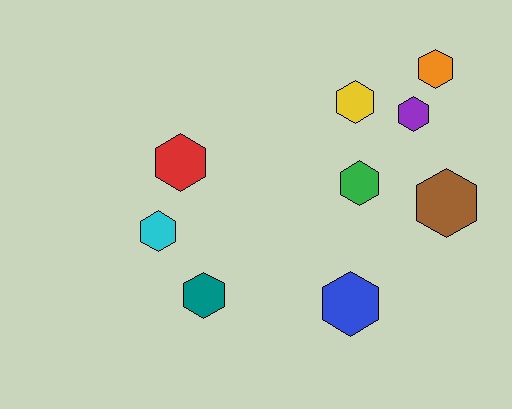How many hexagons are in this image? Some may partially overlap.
There are 9 hexagons.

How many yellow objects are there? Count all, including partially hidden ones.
There is 1 yellow object.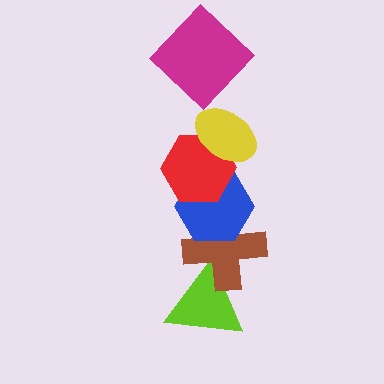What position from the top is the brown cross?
The brown cross is 5th from the top.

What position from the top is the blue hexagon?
The blue hexagon is 4th from the top.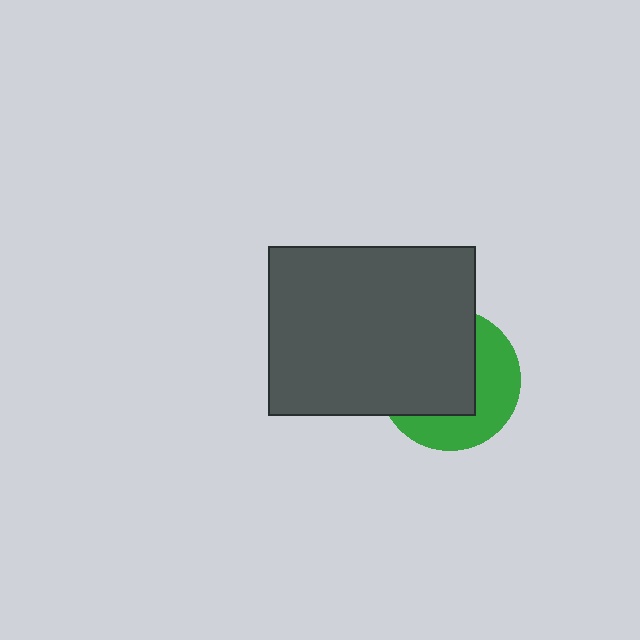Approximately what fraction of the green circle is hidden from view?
Roughly 57% of the green circle is hidden behind the dark gray rectangle.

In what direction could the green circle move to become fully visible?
The green circle could move toward the lower-right. That would shift it out from behind the dark gray rectangle entirely.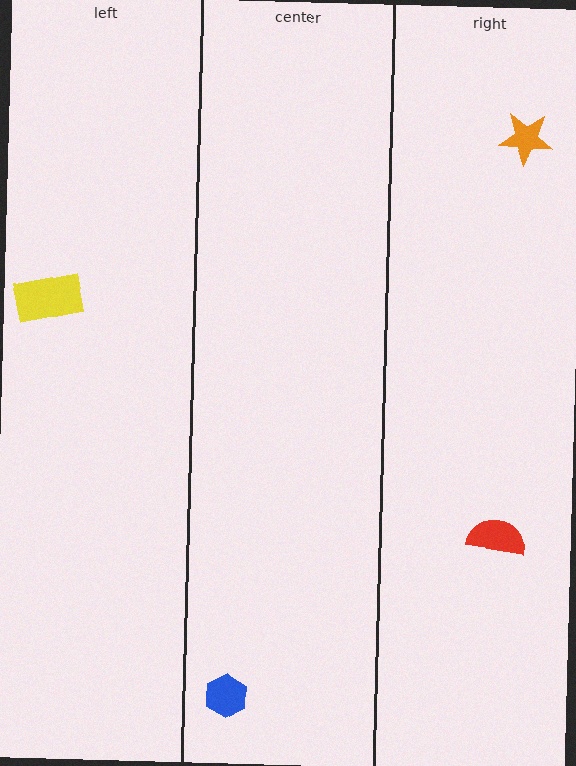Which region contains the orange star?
The right region.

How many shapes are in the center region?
1.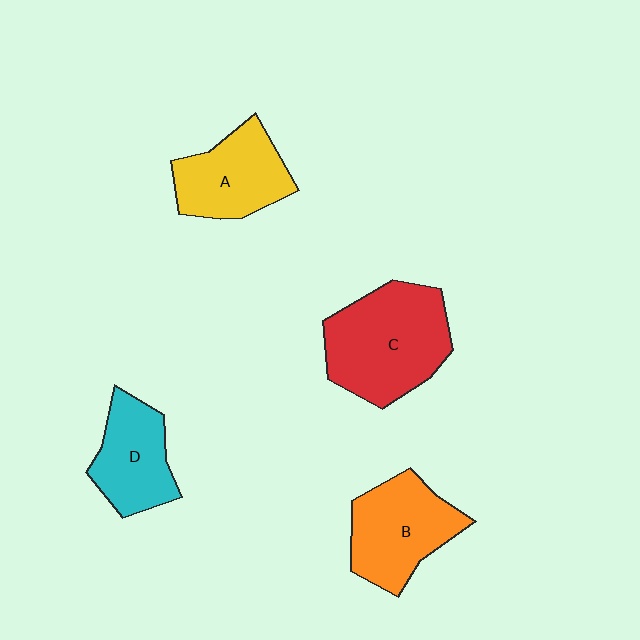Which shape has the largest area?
Shape C (red).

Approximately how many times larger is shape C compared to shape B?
Approximately 1.3 times.